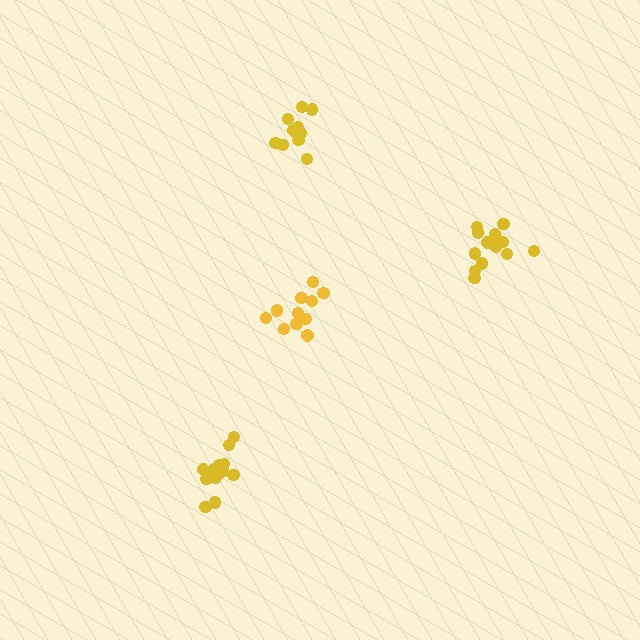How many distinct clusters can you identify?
There are 4 distinct clusters.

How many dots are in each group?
Group 1: 15 dots, Group 2: 11 dots, Group 3: 14 dots, Group 4: 11 dots (51 total).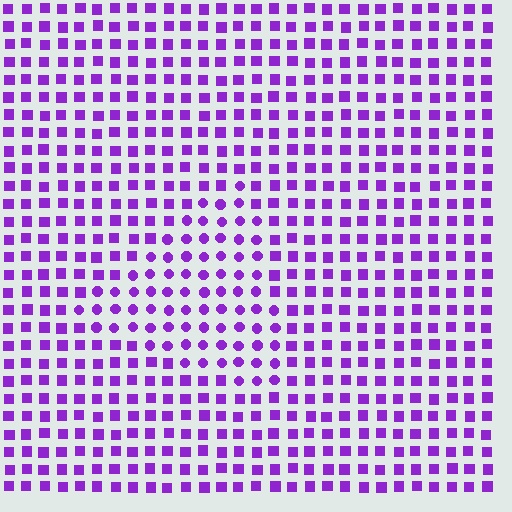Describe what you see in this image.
The image is filled with small purple elements arranged in a uniform grid. A triangle-shaped region contains circles, while the surrounding area contains squares. The boundary is defined purely by the change in element shape.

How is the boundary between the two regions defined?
The boundary is defined by a change in element shape: circles inside vs. squares outside. All elements share the same color and spacing.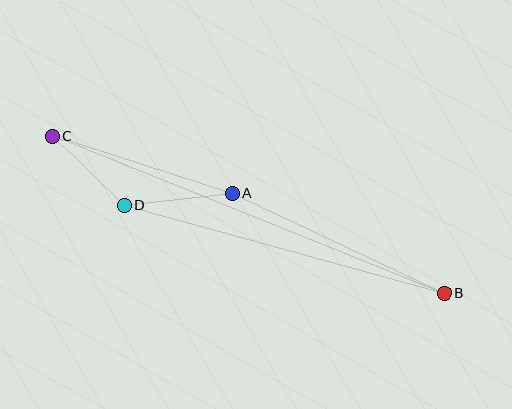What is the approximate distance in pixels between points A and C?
The distance between A and C is approximately 189 pixels.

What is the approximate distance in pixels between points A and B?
The distance between A and B is approximately 234 pixels.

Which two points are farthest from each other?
Points B and C are farthest from each other.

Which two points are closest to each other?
Points C and D are closest to each other.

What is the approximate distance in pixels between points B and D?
The distance between B and D is approximately 332 pixels.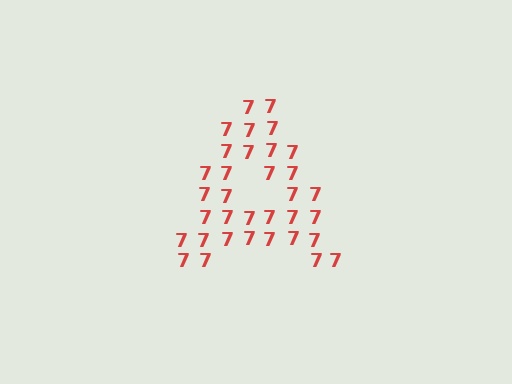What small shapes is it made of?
It is made of small digit 7's.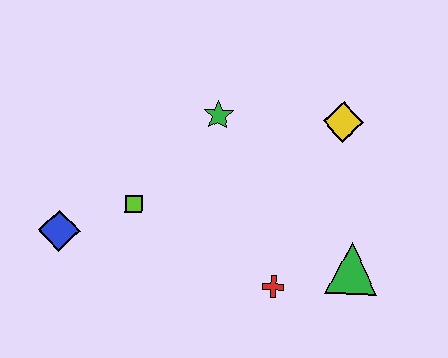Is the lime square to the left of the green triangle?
Yes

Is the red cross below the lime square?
Yes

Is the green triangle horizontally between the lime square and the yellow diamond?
No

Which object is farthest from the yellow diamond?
The blue diamond is farthest from the yellow diamond.